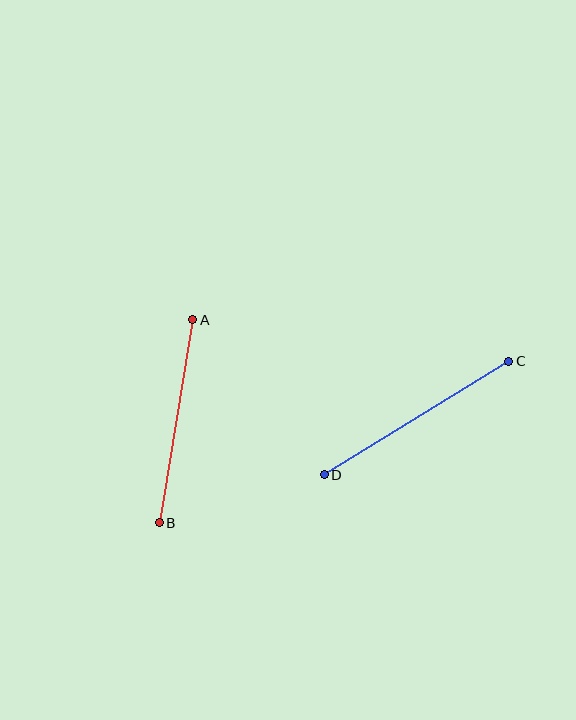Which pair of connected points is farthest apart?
Points C and D are farthest apart.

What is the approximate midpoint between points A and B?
The midpoint is at approximately (176, 421) pixels.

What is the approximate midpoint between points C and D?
The midpoint is at approximately (417, 418) pixels.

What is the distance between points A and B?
The distance is approximately 206 pixels.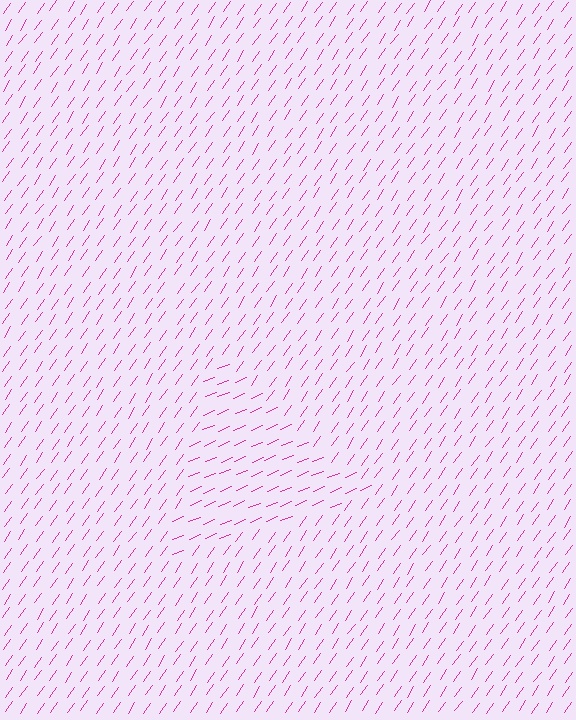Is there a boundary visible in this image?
Yes, there is a texture boundary formed by a change in line orientation.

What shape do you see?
I see a triangle.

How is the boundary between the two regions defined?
The boundary is defined purely by a change in line orientation (approximately 33 degrees difference). All lines are the same color and thickness.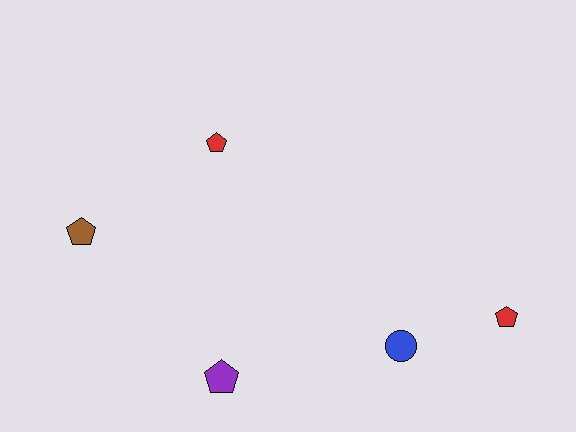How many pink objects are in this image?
There are no pink objects.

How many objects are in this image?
There are 5 objects.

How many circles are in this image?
There is 1 circle.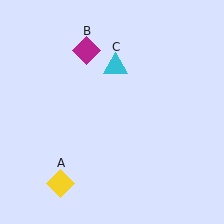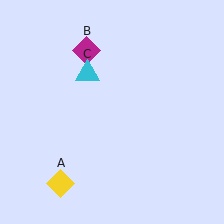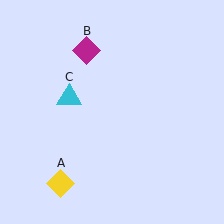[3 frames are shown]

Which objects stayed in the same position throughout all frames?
Yellow diamond (object A) and magenta diamond (object B) remained stationary.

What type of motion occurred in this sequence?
The cyan triangle (object C) rotated counterclockwise around the center of the scene.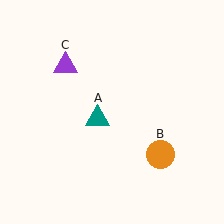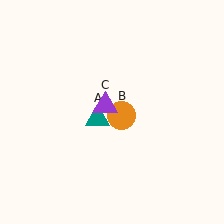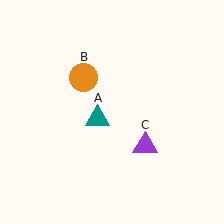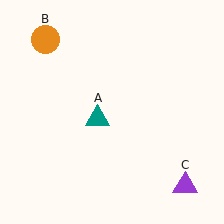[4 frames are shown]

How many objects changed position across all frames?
2 objects changed position: orange circle (object B), purple triangle (object C).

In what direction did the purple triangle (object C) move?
The purple triangle (object C) moved down and to the right.